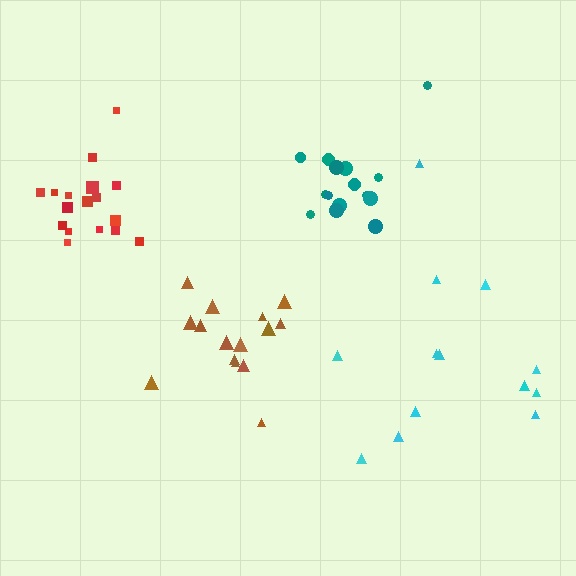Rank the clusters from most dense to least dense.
red, teal, brown, cyan.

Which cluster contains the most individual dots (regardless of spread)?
Red (17).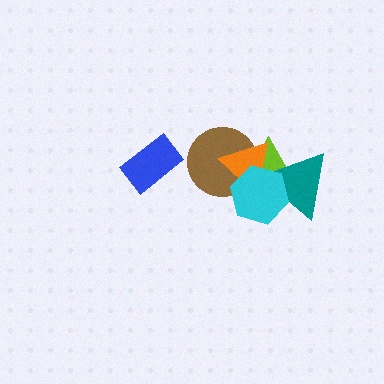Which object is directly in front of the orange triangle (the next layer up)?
The teal triangle is directly in front of the orange triangle.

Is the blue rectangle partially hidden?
No, no other shape covers it.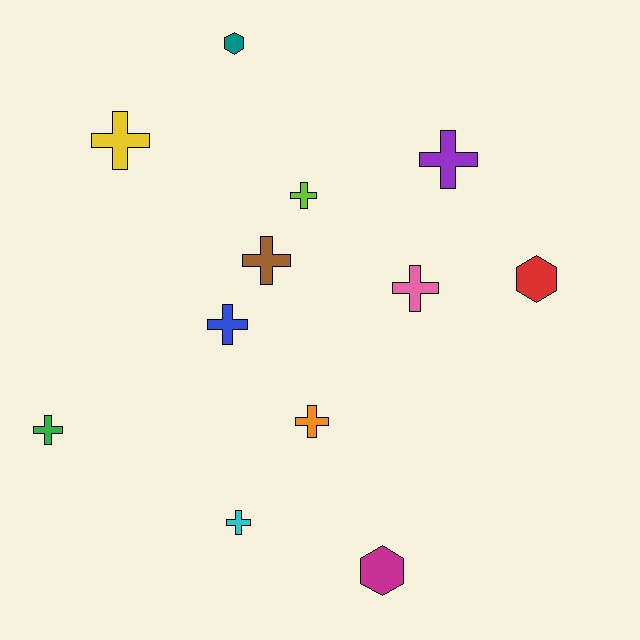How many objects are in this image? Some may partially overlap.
There are 12 objects.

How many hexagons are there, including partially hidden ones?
There are 3 hexagons.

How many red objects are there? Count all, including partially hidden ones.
There is 1 red object.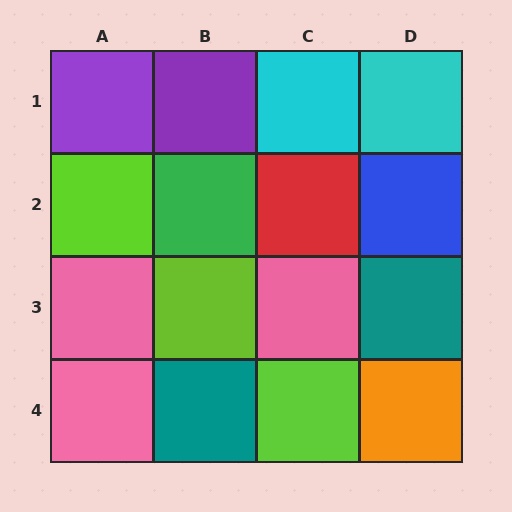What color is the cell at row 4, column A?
Pink.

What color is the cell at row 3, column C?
Pink.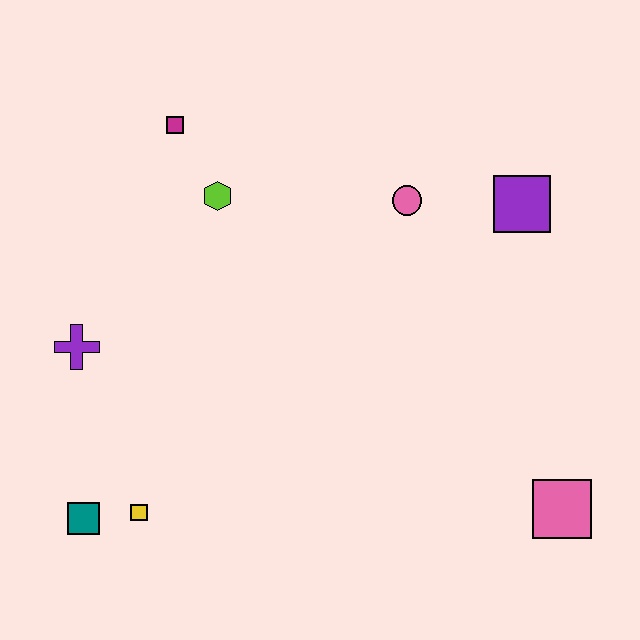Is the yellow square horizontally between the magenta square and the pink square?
No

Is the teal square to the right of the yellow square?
No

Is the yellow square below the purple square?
Yes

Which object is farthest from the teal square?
The purple square is farthest from the teal square.